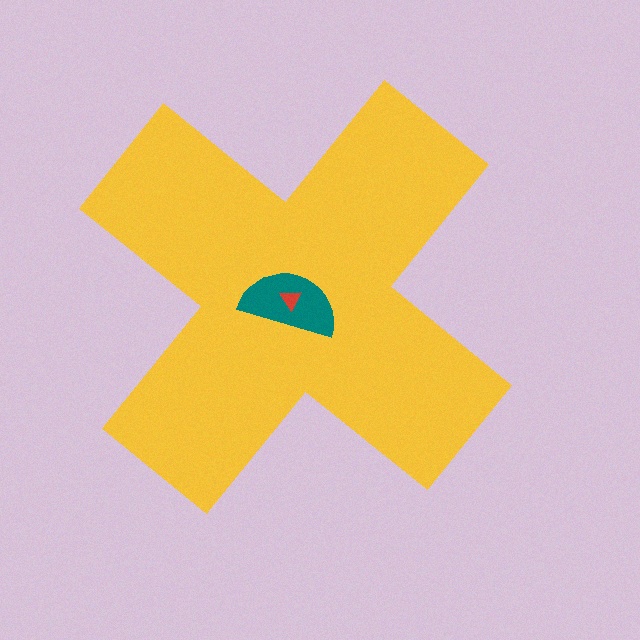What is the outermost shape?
The yellow cross.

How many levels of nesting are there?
3.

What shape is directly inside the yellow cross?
The teal semicircle.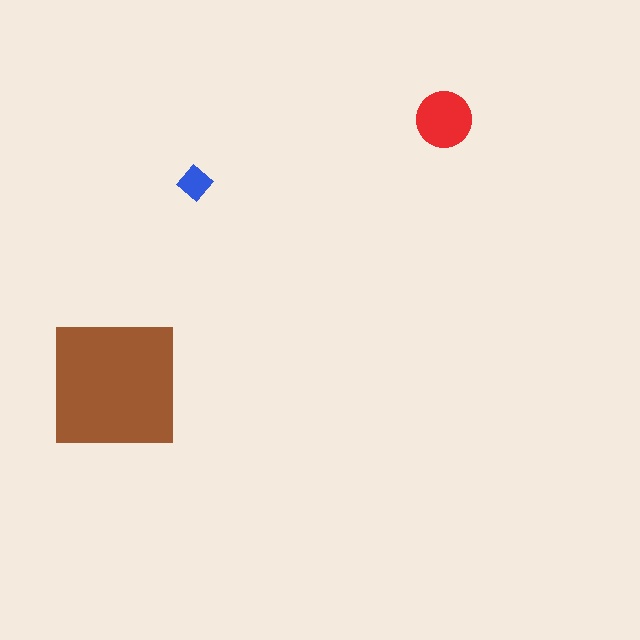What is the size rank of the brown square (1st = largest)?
1st.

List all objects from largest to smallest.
The brown square, the red circle, the blue diamond.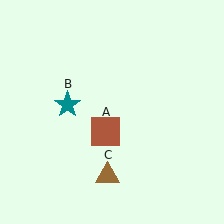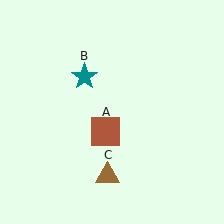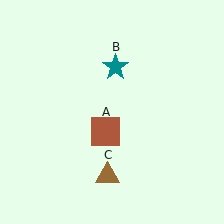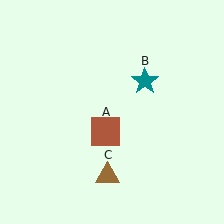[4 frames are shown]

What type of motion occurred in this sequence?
The teal star (object B) rotated clockwise around the center of the scene.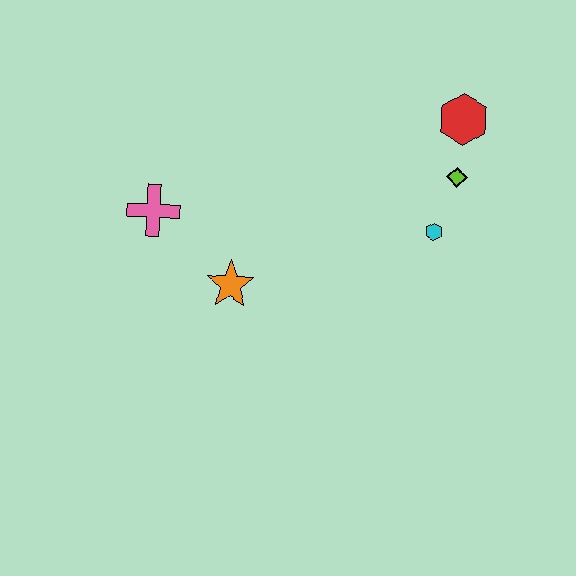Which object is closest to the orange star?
The pink cross is closest to the orange star.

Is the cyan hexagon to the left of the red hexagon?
Yes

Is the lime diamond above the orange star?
Yes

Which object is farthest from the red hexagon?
The pink cross is farthest from the red hexagon.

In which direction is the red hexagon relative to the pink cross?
The red hexagon is to the right of the pink cross.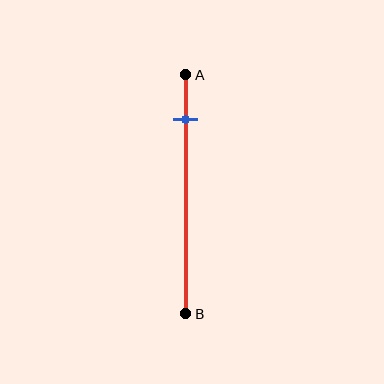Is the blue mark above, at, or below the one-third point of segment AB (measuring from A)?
The blue mark is above the one-third point of segment AB.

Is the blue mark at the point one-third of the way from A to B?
No, the mark is at about 20% from A, not at the 33% one-third point.